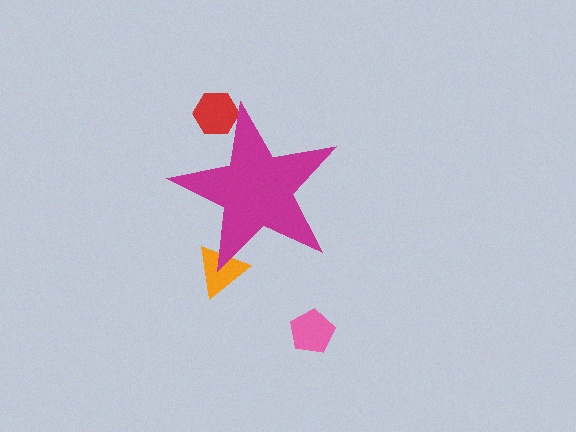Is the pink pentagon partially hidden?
No, the pink pentagon is fully visible.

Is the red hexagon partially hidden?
Yes, the red hexagon is partially hidden behind the magenta star.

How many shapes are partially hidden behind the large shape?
2 shapes are partially hidden.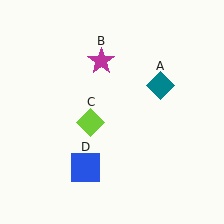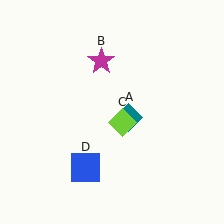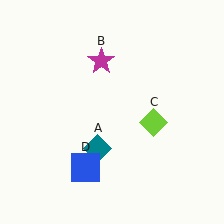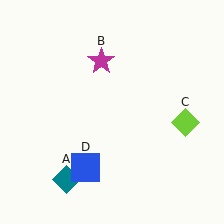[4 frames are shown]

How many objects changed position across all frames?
2 objects changed position: teal diamond (object A), lime diamond (object C).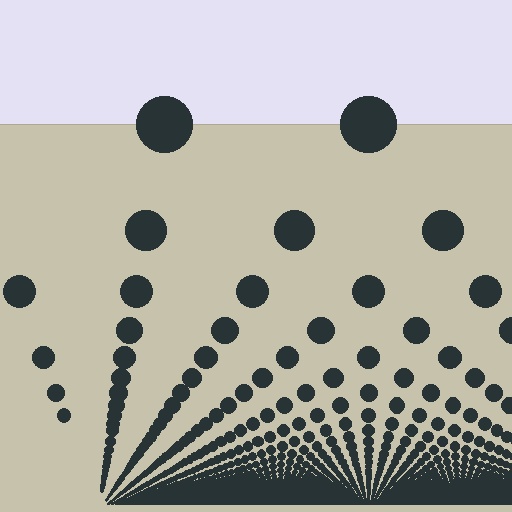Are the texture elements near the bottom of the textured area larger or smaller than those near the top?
Smaller. The gradient is inverted — elements near the bottom are smaller and denser.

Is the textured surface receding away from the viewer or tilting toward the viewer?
The surface appears to tilt toward the viewer. Texture elements get larger and sparser toward the top.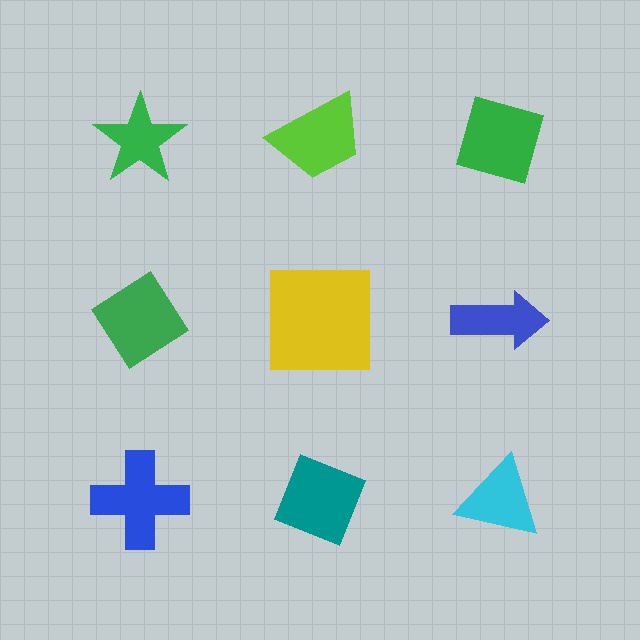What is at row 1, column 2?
A lime trapezoid.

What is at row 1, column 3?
A green diamond.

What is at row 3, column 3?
A cyan triangle.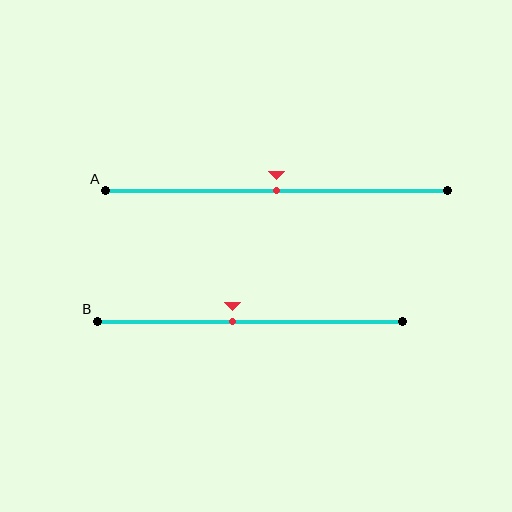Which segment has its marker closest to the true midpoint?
Segment A has its marker closest to the true midpoint.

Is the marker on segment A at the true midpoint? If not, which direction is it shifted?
Yes, the marker on segment A is at the true midpoint.